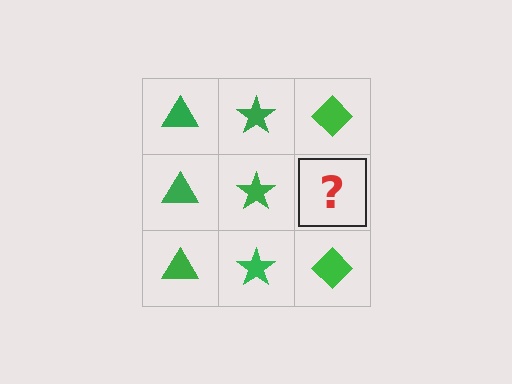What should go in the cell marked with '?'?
The missing cell should contain a green diamond.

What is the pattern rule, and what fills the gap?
The rule is that each column has a consistent shape. The gap should be filled with a green diamond.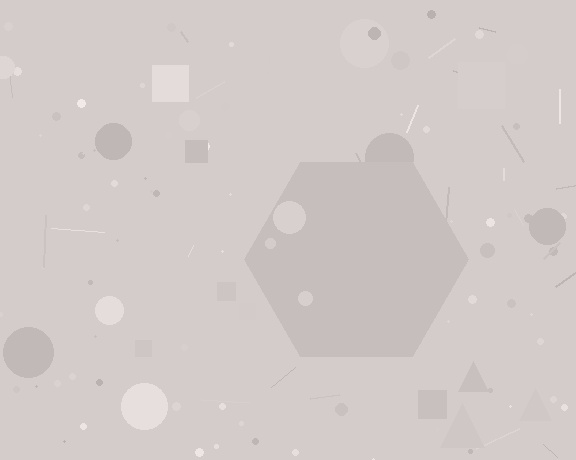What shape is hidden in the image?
A hexagon is hidden in the image.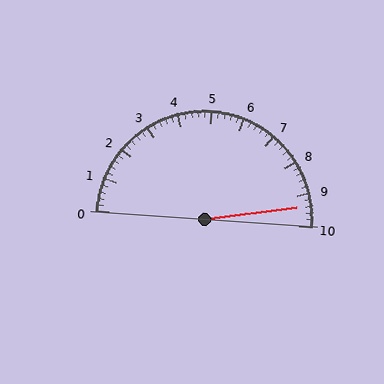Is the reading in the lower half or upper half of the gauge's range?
The reading is in the upper half of the range (0 to 10).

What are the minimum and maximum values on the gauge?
The gauge ranges from 0 to 10.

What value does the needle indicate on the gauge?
The needle indicates approximately 9.4.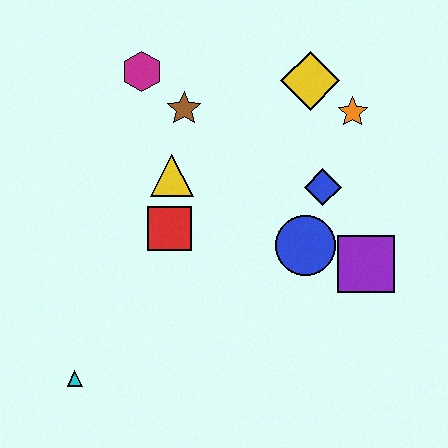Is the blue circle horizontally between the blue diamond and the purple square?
No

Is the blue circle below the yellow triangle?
Yes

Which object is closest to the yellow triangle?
The red square is closest to the yellow triangle.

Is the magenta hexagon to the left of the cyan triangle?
No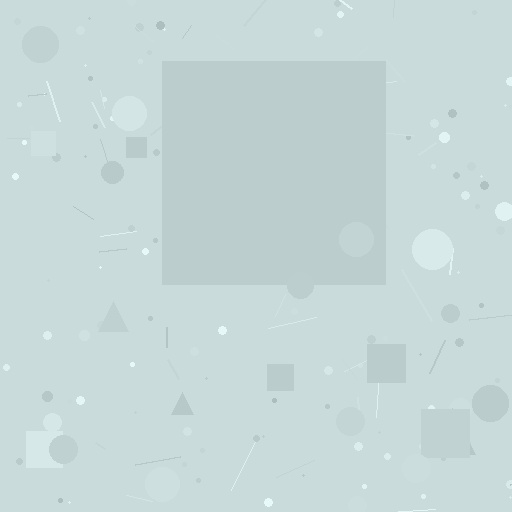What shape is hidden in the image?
A square is hidden in the image.